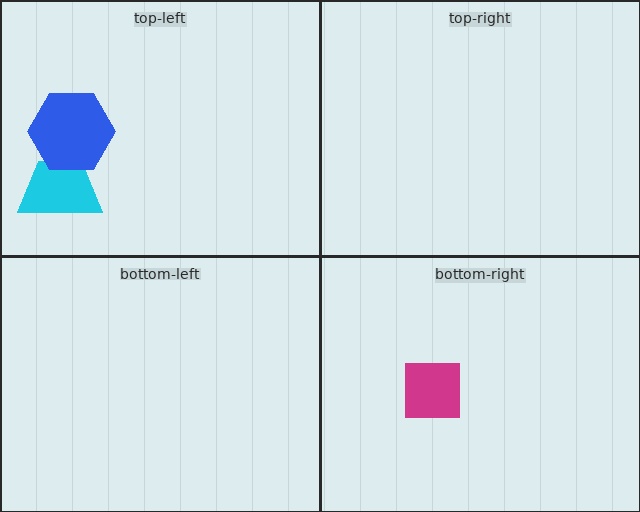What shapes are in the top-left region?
The cyan trapezoid, the blue hexagon.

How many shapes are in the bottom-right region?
1.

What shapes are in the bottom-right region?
The magenta square.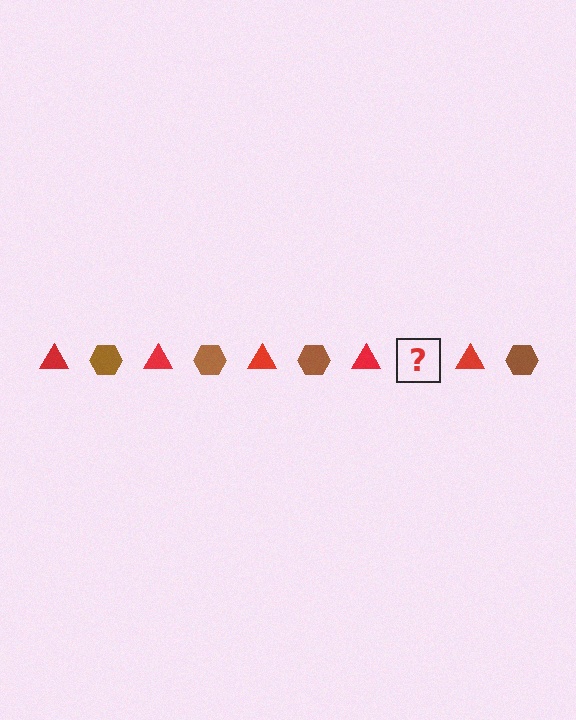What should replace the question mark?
The question mark should be replaced with a brown hexagon.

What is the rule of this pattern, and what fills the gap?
The rule is that the pattern alternates between red triangle and brown hexagon. The gap should be filled with a brown hexagon.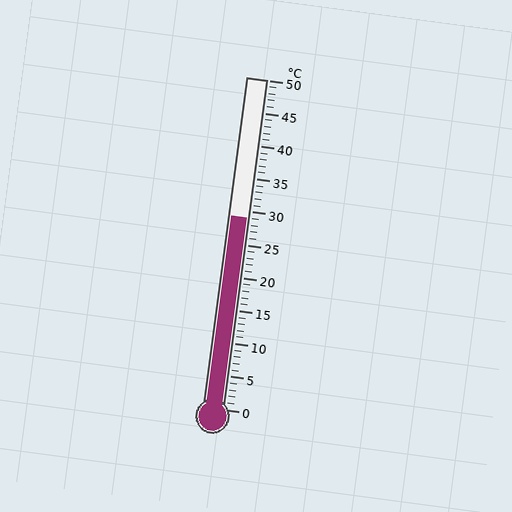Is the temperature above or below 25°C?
The temperature is above 25°C.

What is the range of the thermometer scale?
The thermometer scale ranges from 0°C to 50°C.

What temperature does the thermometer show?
The thermometer shows approximately 29°C.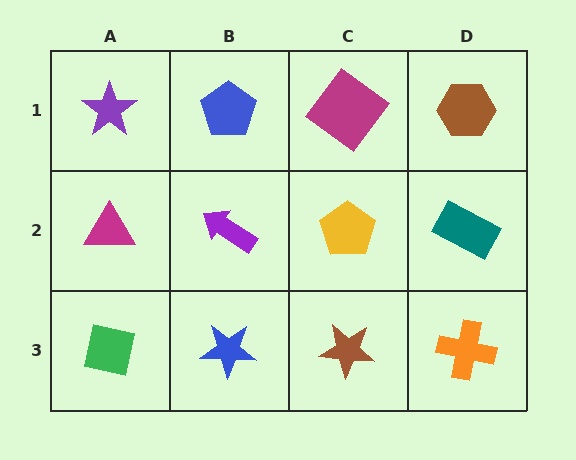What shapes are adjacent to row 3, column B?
A purple arrow (row 2, column B), a green square (row 3, column A), a brown star (row 3, column C).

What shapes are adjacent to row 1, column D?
A teal rectangle (row 2, column D), a magenta diamond (row 1, column C).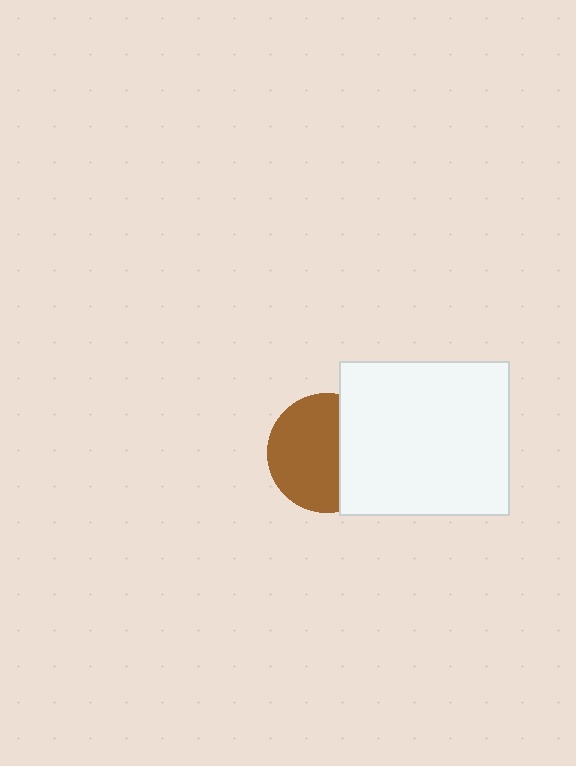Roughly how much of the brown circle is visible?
About half of it is visible (roughly 63%).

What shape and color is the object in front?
The object in front is a white rectangle.